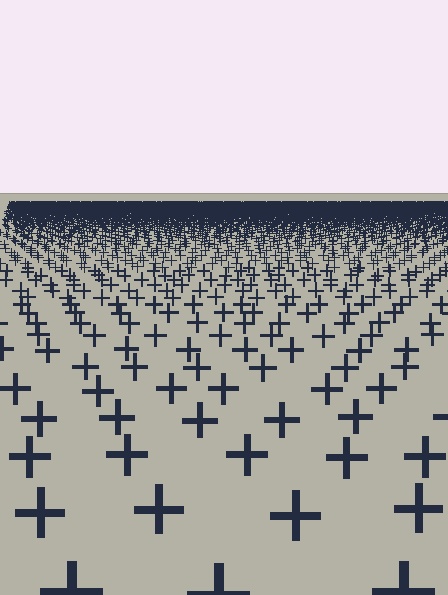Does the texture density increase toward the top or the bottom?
Density increases toward the top.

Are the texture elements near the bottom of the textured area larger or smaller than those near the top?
Larger. Near the bottom, elements are closer to the viewer and appear at a bigger on-screen size.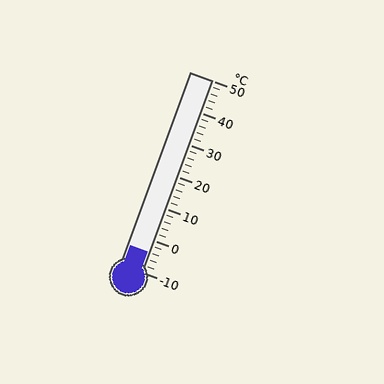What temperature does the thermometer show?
The thermometer shows approximately -4°C.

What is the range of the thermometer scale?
The thermometer scale ranges from -10°C to 50°C.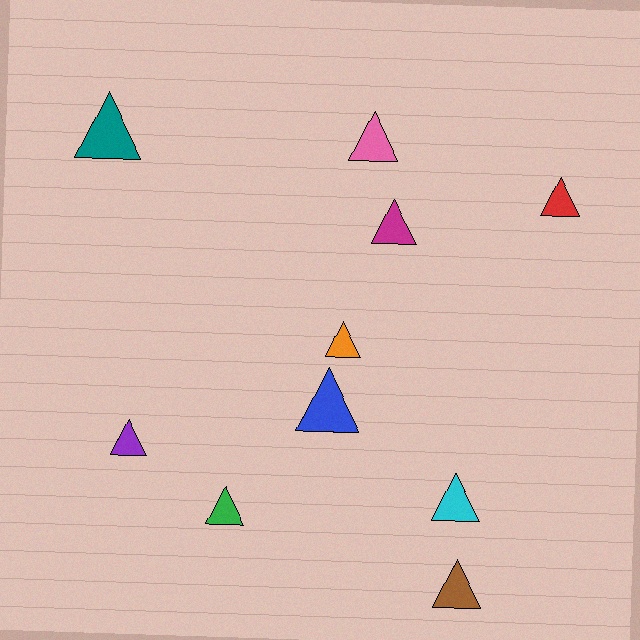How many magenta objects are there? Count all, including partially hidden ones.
There is 1 magenta object.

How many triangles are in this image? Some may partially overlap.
There are 10 triangles.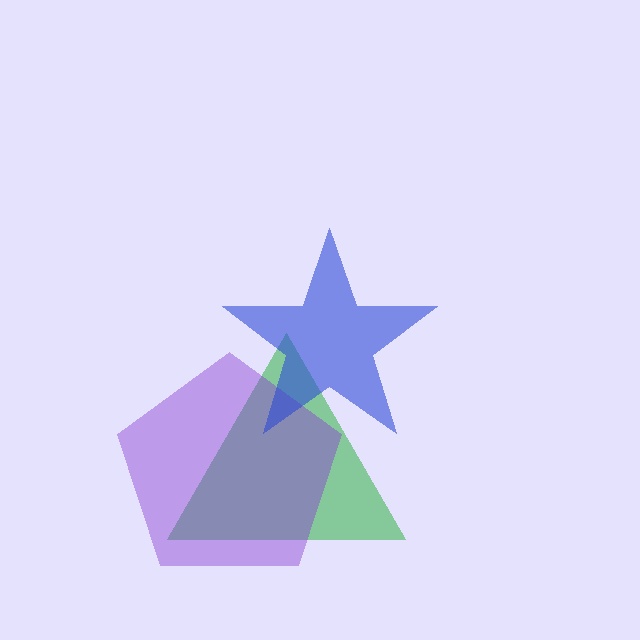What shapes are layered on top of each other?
The layered shapes are: a green triangle, a purple pentagon, a blue star.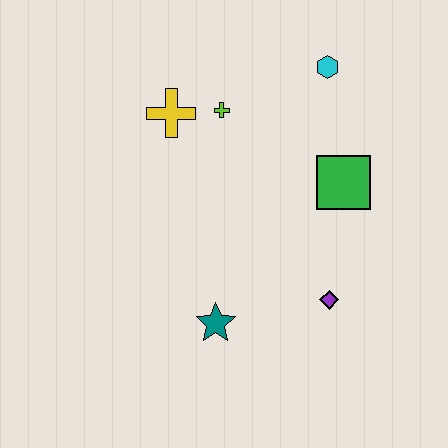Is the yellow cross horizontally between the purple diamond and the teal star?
No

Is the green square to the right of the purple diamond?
Yes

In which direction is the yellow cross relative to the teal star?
The yellow cross is above the teal star.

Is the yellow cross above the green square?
Yes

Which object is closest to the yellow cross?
The lime cross is closest to the yellow cross.